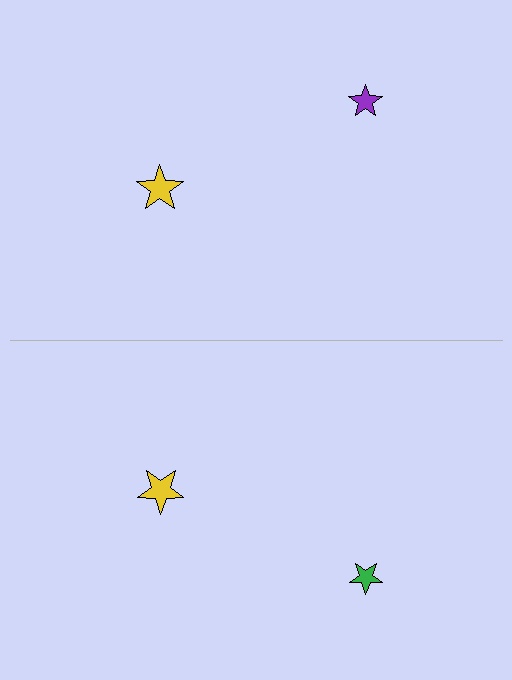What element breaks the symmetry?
The green star on the bottom side breaks the symmetry — its mirror counterpart is purple.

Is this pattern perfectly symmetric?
No, the pattern is not perfectly symmetric. The green star on the bottom side breaks the symmetry — its mirror counterpart is purple.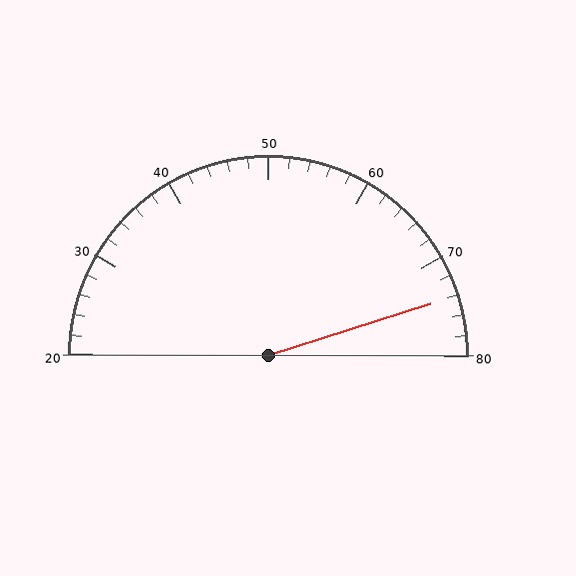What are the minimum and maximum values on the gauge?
The gauge ranges from 20 to 80.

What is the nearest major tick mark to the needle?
The nearest major tick mark is 70.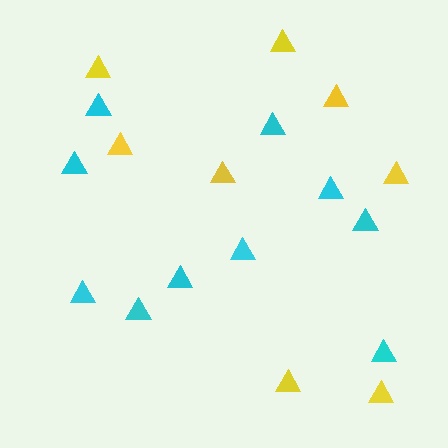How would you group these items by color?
There are 2 groups: one group of yellow triangles (8) and one group of cyan triangles (10).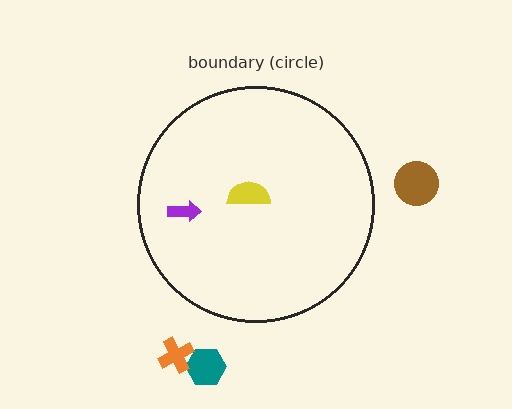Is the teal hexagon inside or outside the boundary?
Outside.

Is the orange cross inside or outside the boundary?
Outside.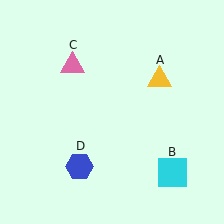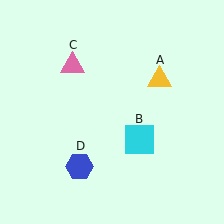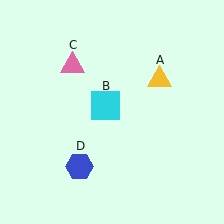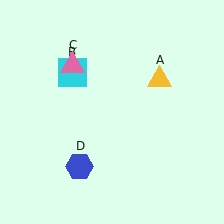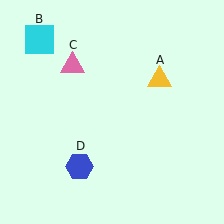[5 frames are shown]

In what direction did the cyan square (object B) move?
The cyan square (object B) moved up and to the left.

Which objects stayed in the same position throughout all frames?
Yellow triangle (object A) and pink triangle (object C) and blue hexagon (object D) remained stationary.